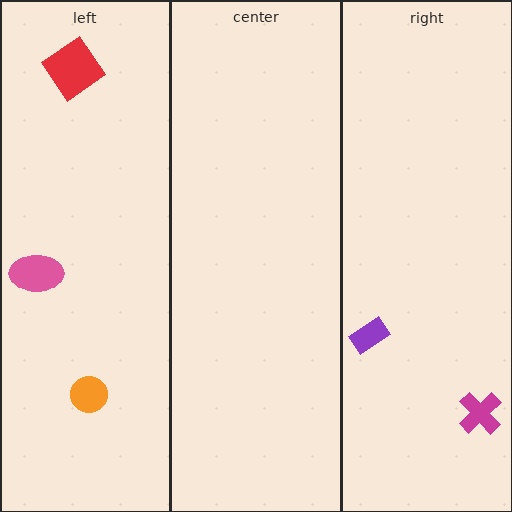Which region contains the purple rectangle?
The right region.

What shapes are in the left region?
The pink ellipse, the orange circle, the red diamond.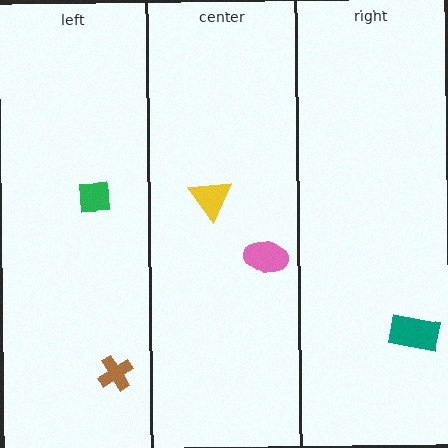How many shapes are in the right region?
1.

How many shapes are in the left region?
2.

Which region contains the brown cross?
The left region.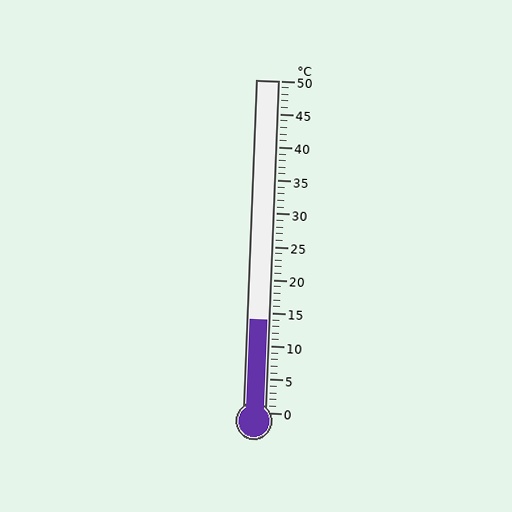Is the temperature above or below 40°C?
The temperature is below 40°C.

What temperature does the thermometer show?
The thermometer shows approximately 14°C.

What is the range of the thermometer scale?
The thermometer scale ranges from 0°C to 50°C.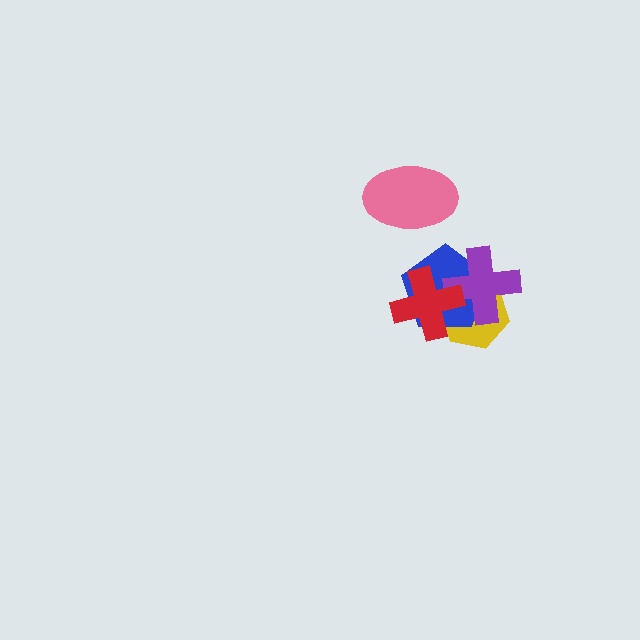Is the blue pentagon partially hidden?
Yes, it is partially covered by another shape.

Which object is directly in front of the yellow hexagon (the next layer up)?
The blue pentagon is directly in front of the yellow hexagon.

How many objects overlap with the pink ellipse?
0 objects overlap with the pink ellipse.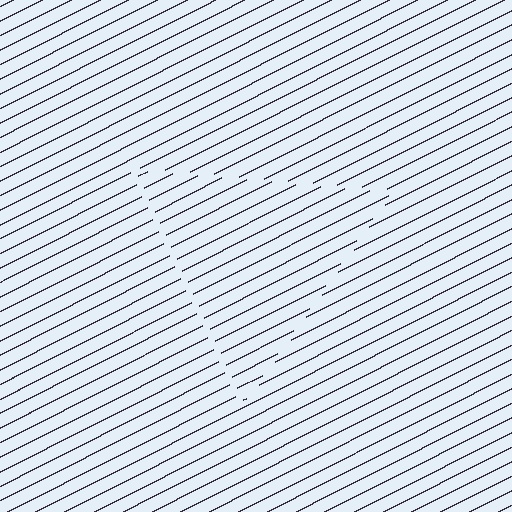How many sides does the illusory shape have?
3 sides — the line-ends trace a triangle.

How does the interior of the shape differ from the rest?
The interior of the shape contains the same grating, shifted by half a period — the contour is defined by the phase discontinuity where line-ends from the inner and outer gratings abut.